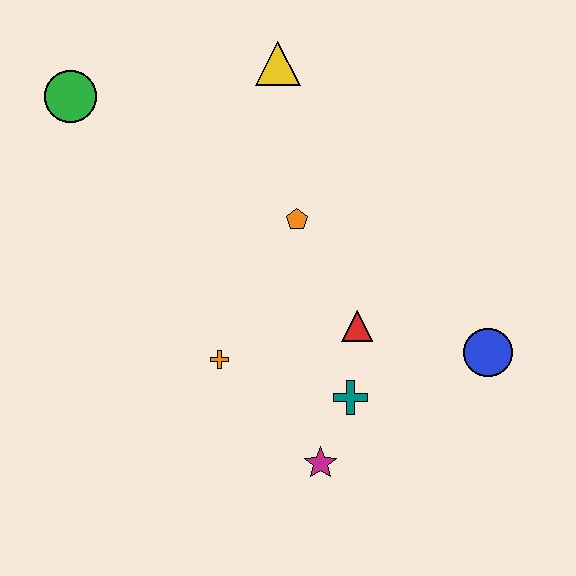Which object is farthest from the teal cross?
The green circle is farthest from the teal cross.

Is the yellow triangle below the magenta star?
No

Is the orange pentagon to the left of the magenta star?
Yes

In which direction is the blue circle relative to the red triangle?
The blue circle is to the right of the red triangle.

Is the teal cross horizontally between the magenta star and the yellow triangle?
No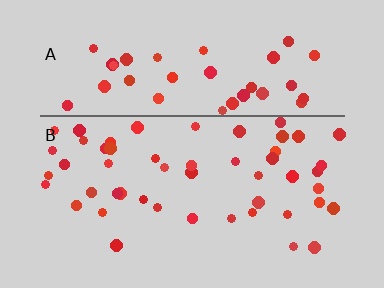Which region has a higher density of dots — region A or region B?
B (the bottom).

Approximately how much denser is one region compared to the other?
Approximately 1.1× — region B over region A.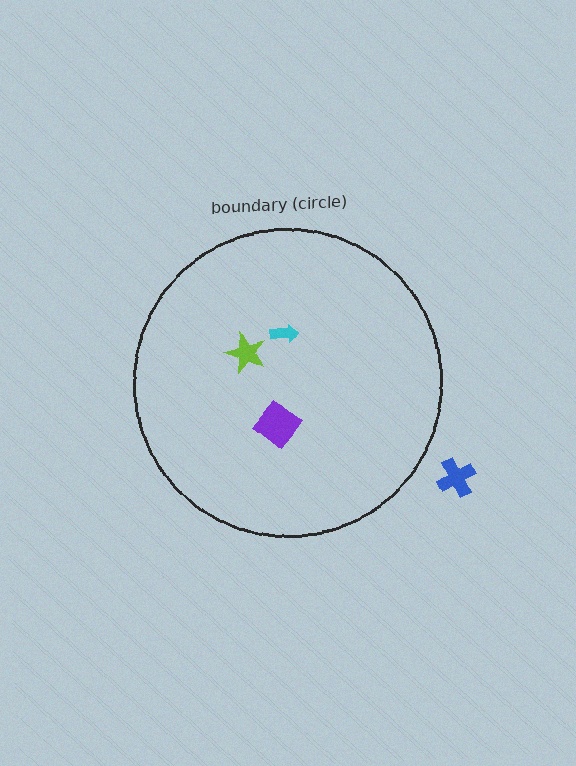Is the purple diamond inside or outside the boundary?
Inside.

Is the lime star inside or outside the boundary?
Inside.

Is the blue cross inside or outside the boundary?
Outside.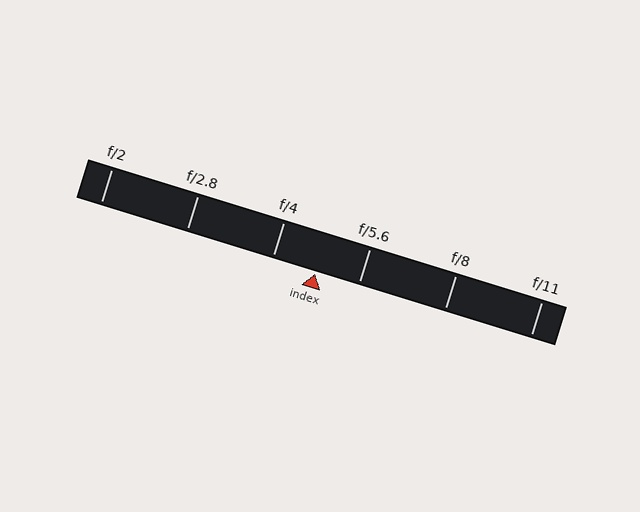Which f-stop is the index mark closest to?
The index mark is closest to f/5.6.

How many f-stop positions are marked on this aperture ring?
There are 6 f-stop positions marked.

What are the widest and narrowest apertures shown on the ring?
The widest aperture shown is f/2 and the narrowest is f/11.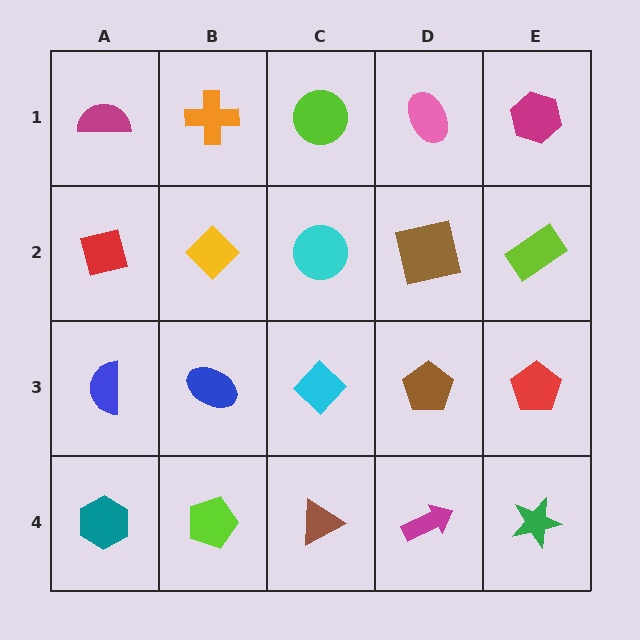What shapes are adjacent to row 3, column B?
A yellow diamond (row 2, column B), a lime pentagon (row 4, column B), a blue semicircle (row 3, column A), a cyan diamond (row 3, column C).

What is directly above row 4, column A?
A blue semicircle.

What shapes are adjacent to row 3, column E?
A lime rectangle (row 2, column E), a green star (row 4, column E), a brown pentagon (row 3, column D).